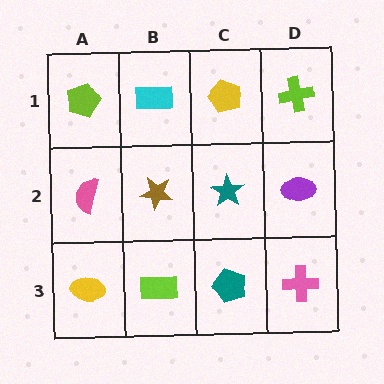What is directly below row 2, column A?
A yellow ellipse.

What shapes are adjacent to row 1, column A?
A pink semicircle (row 2, column A), a cyan rectangle (row 1, column B).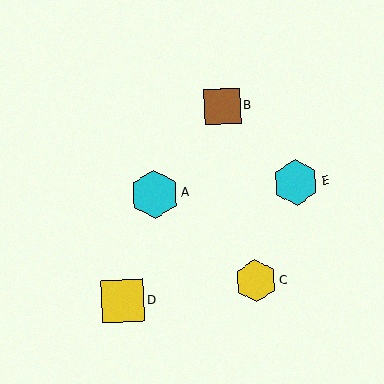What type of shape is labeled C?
Shape C is a yellow hexagon.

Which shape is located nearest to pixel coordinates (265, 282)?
The yellow hexagon (labeled C) at (256, 281) is nearest to that location.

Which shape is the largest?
The cyan hexagon (labeled A) is the largest.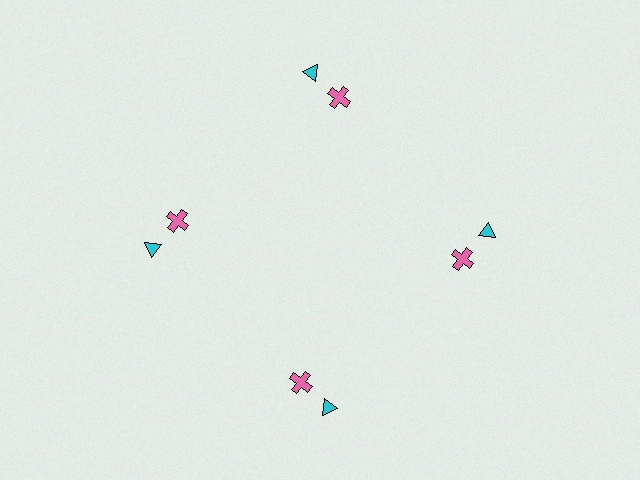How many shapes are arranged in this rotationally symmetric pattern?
There are 8 shapes, arranged in 4 groups of 2.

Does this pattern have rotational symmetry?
Yes, this pattern has 4-fold rotational symmetry. It looks the same after rotating 90 degrees around the center.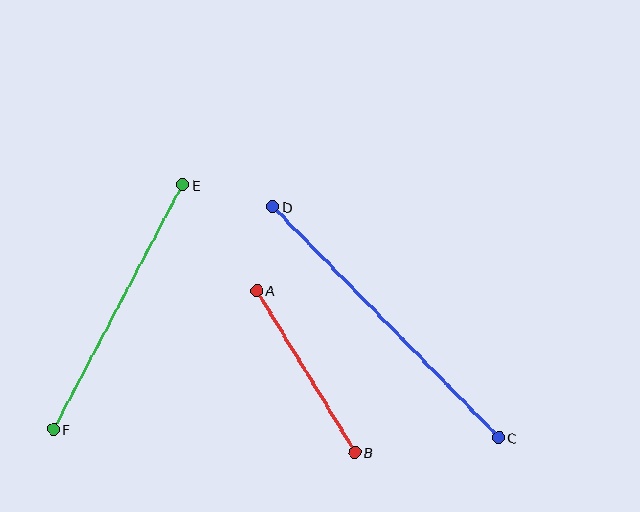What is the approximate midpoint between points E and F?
The midpoint is at approximately (118, 307) pixels.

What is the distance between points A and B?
The distance is approximately 189 pixels.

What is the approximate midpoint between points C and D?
The midpoint is at approximately (386, 322) pixels.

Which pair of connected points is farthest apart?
Points C and D are farthest apart.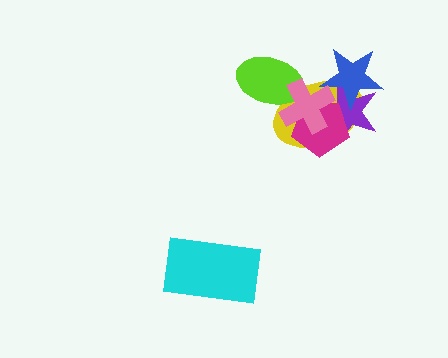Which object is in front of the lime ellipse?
The pink cross is in front of the lime ellipse.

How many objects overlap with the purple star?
4 objects overlap with the purple star.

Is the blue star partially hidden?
Yes, it is partially covered by another shape.